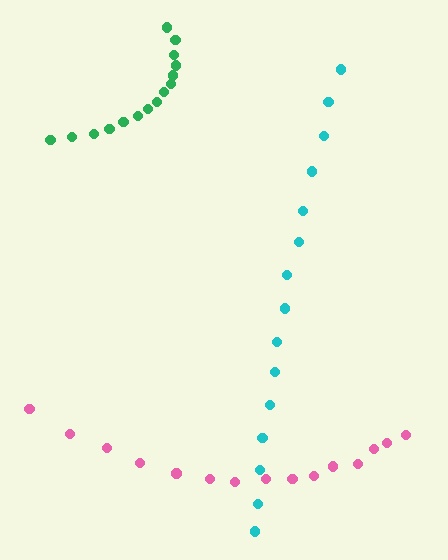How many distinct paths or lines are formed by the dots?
There are 3 distinct paths.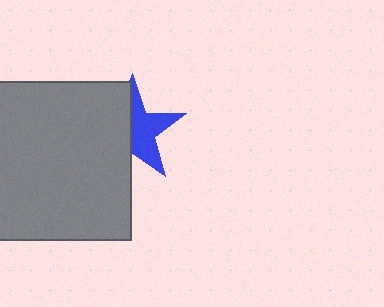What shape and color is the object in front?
The object in front is a gray square.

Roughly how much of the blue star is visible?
About half of it is visible (roughly 52%).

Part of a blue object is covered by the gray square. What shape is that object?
It is a star.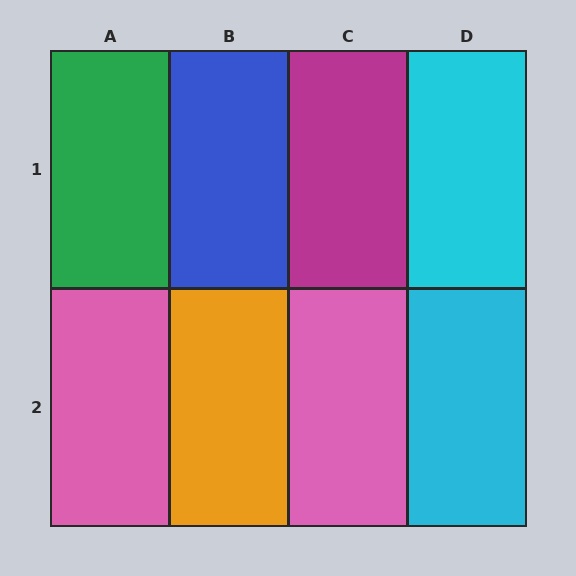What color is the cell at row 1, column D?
Cyan.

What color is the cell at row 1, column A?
Green.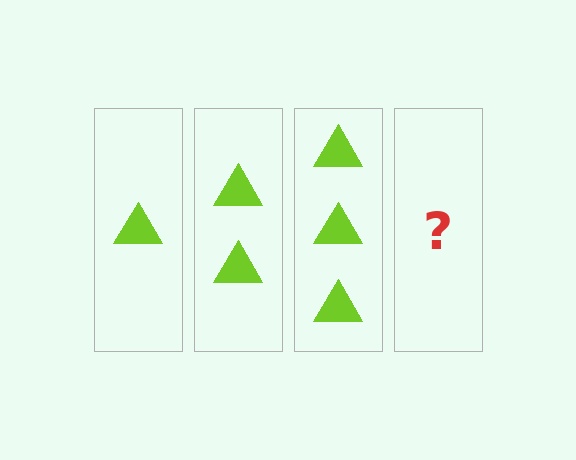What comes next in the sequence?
The next element should be 4 triangles.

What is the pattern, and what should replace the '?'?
The pattern is that each step adds one more triangle. The '?' should be 4 triangles.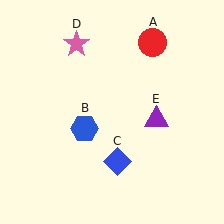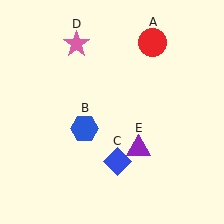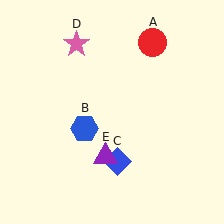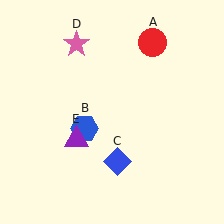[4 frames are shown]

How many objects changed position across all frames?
1 object changed position: purple triangle (object E).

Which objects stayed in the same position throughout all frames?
Red circle (object A) and blue hexagon (object B) and blue diamond (object C) and pink star (object D) remained stationary.